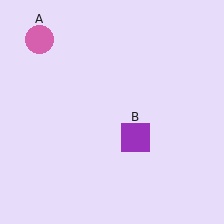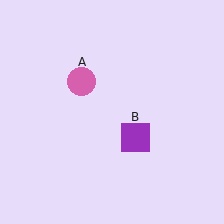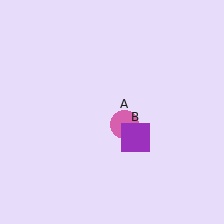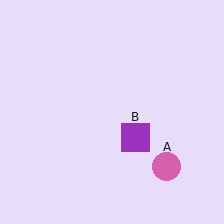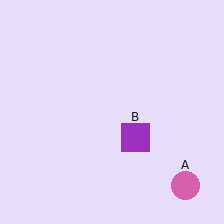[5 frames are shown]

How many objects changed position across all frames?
1 object changed position: pink circle (object A).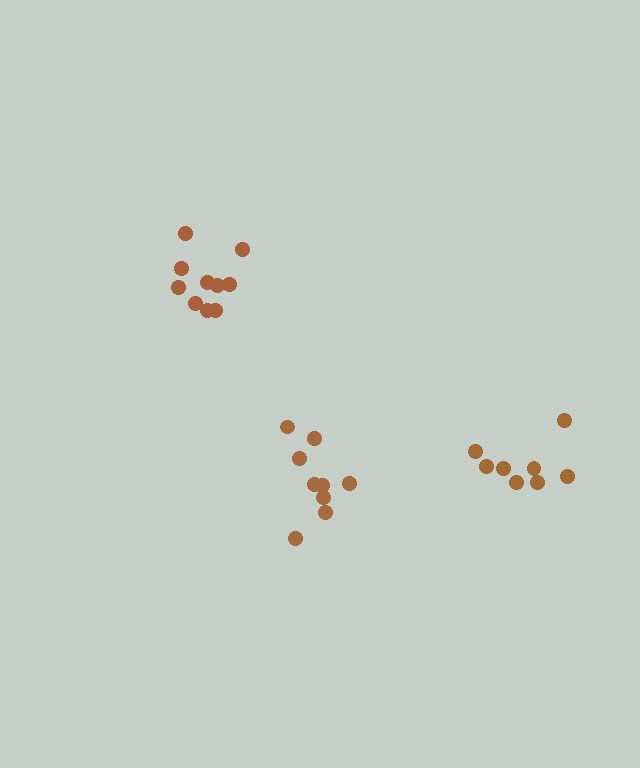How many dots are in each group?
Group 1: 10 dots, Group 2: 8 dots, Group 3: 9 dots (27 total).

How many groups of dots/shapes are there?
There are 3 groups.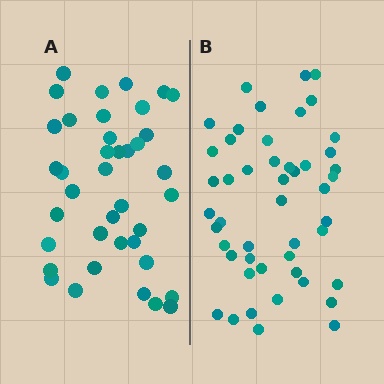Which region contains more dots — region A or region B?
Region B (the right region) has more dots.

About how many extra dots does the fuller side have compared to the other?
Region B has roughly 8 or so more dots than region A.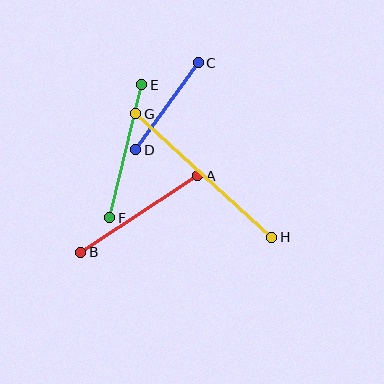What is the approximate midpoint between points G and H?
The midpoint is at approximately (204, 175) pixels.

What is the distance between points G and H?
The distance is approximately 183 pixels.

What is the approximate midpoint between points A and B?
The midpoint is at approximately (139, 214) pixels.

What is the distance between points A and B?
The distance is approximately 140 pixels.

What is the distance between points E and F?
The distance is approximately 137 pixels.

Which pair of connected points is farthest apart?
Points G and H are farthest apart.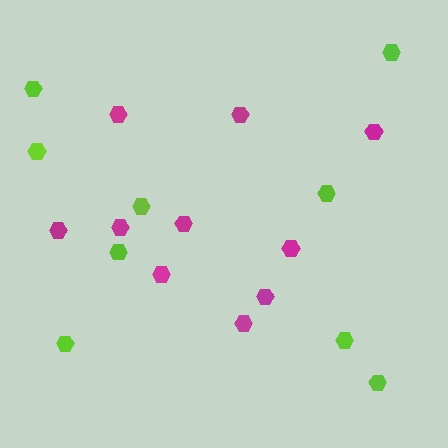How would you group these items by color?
There are 2 groups: one group of lime hexagons (9) and one group of magenta hexagons (10).